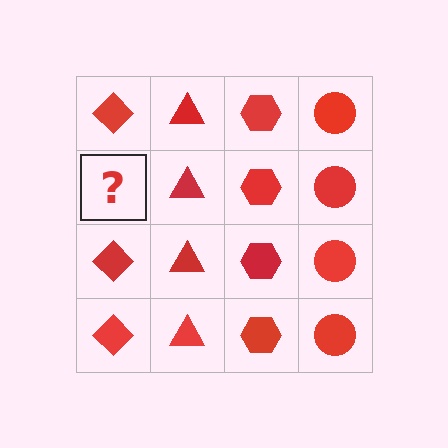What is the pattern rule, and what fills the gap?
The rule is that each column has a consistent shape. The gap should be filled with a red diamond.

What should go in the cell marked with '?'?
The missing cell should contain a red diamond.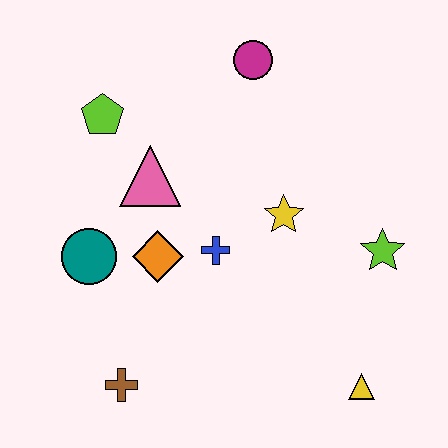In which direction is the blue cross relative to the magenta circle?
The blue cross is below the magenta circle.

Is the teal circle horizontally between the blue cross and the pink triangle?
No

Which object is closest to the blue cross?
The orange diamond is closest to the blue cross.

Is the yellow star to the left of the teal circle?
No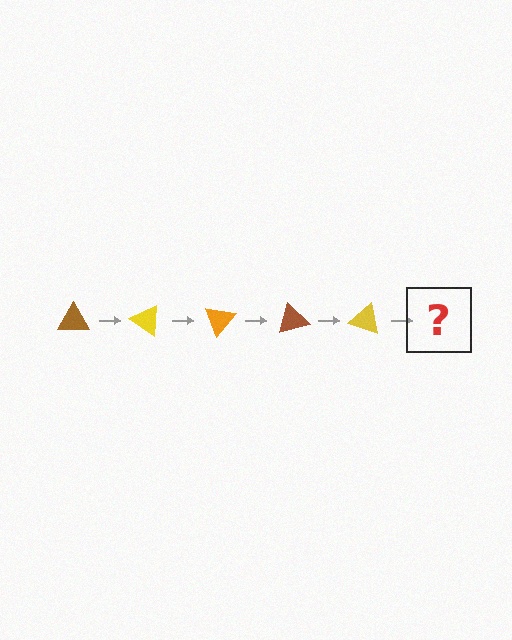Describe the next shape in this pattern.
It should be an orange triangle, rotated 175 degrees from the start.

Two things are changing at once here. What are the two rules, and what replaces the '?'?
The two rules are that it rotates 35 degrees each step and the color cycles through brown, yellow, and orange. The '?' should be an orange triangle, rotated 175 degrees from the start.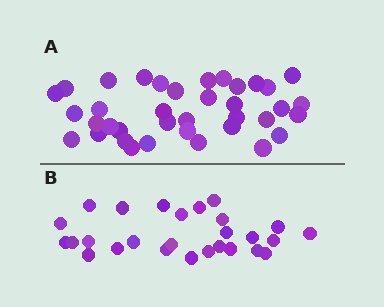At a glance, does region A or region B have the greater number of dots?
Region A (the top region) has more dots.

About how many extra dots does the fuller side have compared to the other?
Region A has roughly 10 or so more dots than region B.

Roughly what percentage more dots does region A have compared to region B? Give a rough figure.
About 35% more.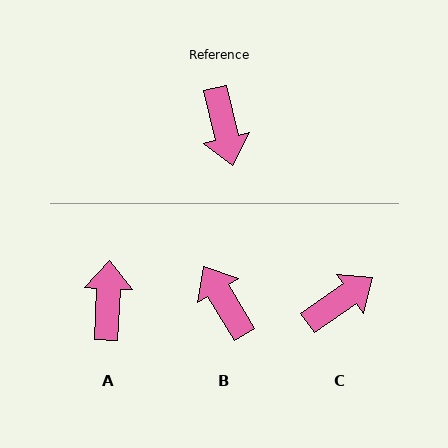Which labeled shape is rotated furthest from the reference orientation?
A, about 164 degrees away.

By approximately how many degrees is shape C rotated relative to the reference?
Approximately 112 degrees counter-clockwise.